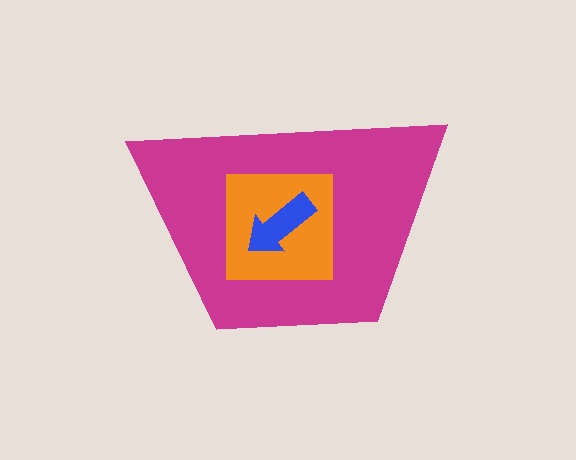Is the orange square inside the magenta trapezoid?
Yes.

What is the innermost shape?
The blue arrow.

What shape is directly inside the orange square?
The blue arrow.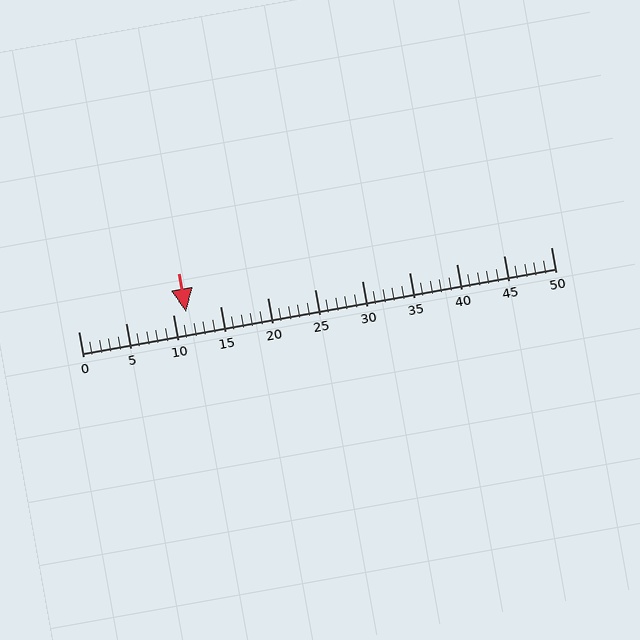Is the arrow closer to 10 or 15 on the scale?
The arrow is closer to 10.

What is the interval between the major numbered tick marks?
The major tick marks are spaced 5 units apart.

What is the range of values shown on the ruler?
The ruler shows values from 0 to 50.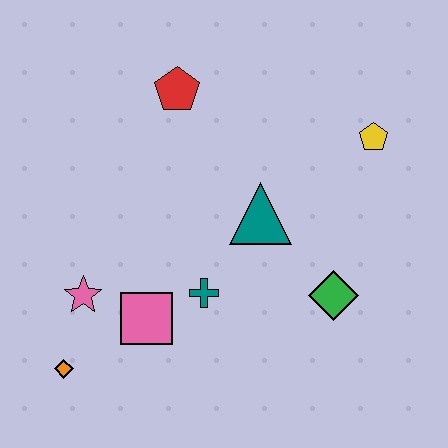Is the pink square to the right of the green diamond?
No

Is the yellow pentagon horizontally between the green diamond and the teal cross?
No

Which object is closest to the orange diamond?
The pink star is closest to the orange diamond.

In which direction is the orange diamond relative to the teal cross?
The orange diamond is to the left of the teal cross.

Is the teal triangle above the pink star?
Yes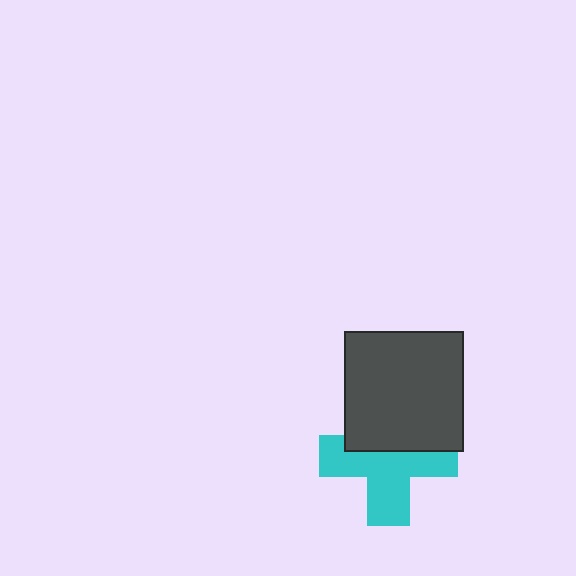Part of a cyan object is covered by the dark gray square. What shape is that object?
It is a cross.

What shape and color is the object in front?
The object in front is a dark gray square.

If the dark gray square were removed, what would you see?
You would see the complete cyan cross.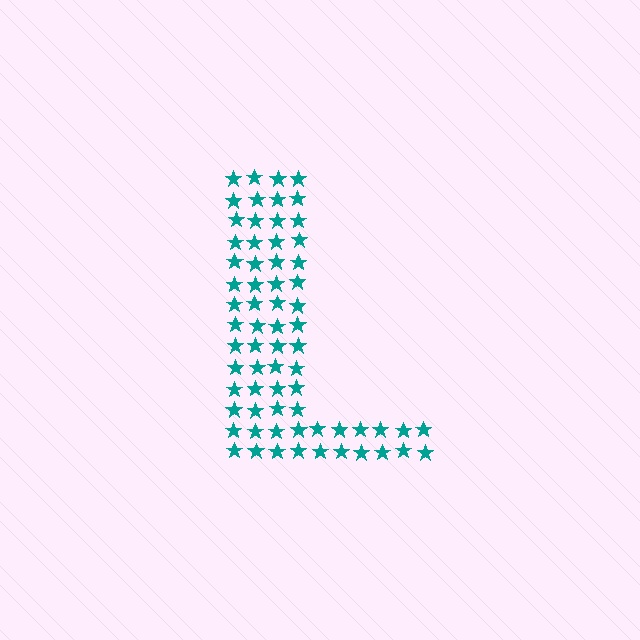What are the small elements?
The small elements are stars.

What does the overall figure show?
The overall figure shows the letter L.